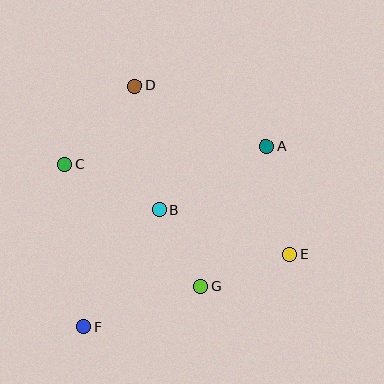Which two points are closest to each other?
Points B and G are closest to each other.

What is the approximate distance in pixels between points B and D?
The distance between B and D is approximately 127 pixels.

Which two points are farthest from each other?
Points A and F are farthest from each other.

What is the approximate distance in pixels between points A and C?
The distance between A and C is approximately 203 pixels.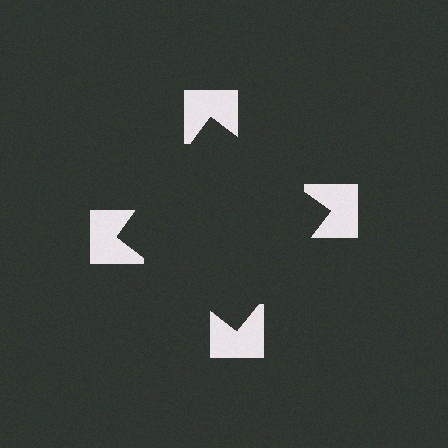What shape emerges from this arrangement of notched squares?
An illusory square — its edges are inferred from the aligned wedge cuts in the notched squares, not physically drawn.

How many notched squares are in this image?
There are 4 — one at each vertex of the illusory square.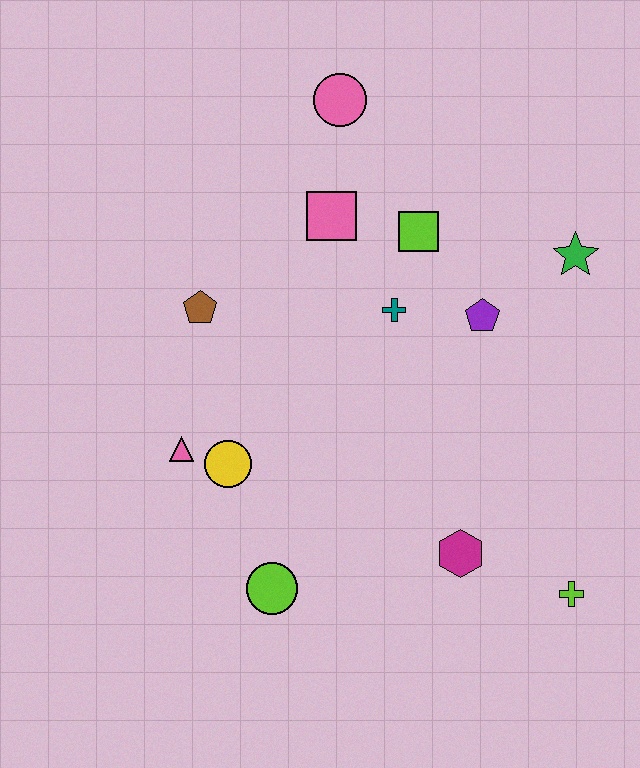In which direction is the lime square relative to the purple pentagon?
The lime square is above the purple pentagon.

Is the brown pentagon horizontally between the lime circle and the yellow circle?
No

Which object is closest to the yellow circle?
The pink triangle is closest to the yellow circle.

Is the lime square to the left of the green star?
Yes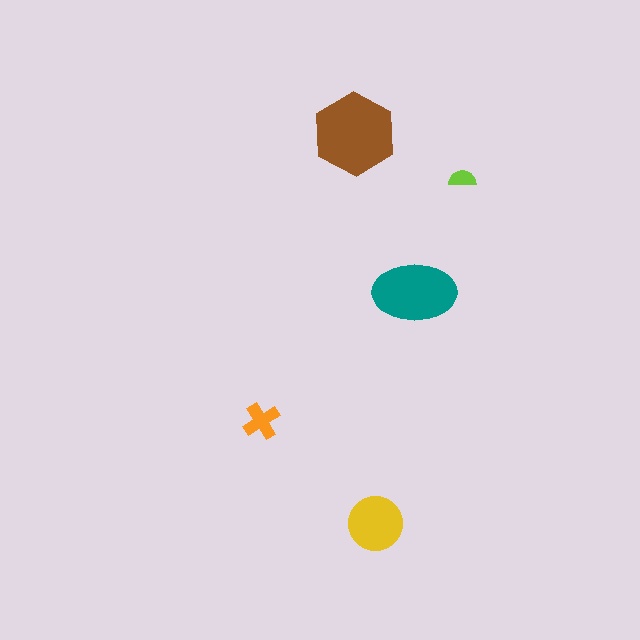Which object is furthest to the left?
The orange cross is leftmost.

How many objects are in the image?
There are 5 objects in the image.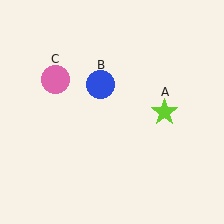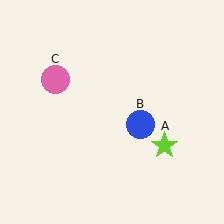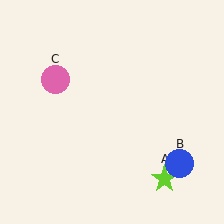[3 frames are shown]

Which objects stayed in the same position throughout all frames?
Pink circle (object C) remained stationary.